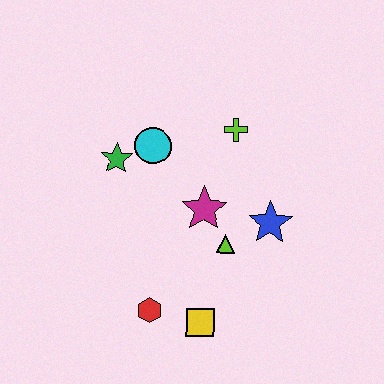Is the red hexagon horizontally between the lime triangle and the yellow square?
No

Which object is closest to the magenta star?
The lime triangle is closest to the magenta star.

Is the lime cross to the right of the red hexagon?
Yes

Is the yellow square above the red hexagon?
No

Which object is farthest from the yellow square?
The lime cross is farthest from the yellow square.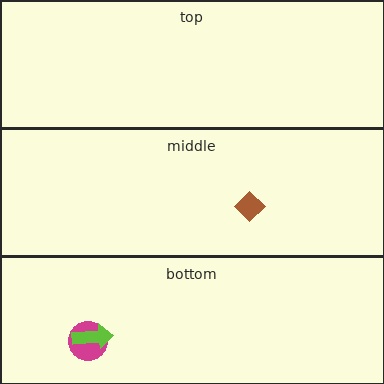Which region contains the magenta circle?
The bottom region.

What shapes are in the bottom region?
The magenta circle, the lime arrow.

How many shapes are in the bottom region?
2.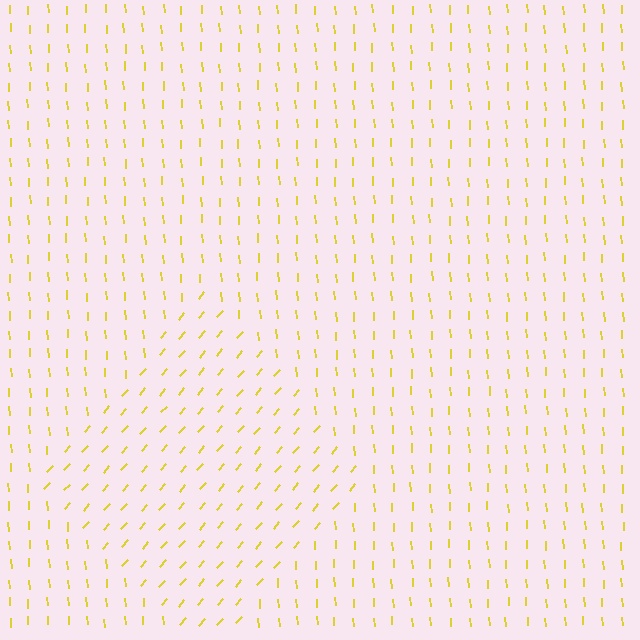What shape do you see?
I see a diamond.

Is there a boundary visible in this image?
Yes, there is a texture boundary formed by a change in line orientation.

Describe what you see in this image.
The image is filled with small yellow line segments. A diamond region in the image has lines oriented differently from the surrounding lines, creating a visible texture boundary.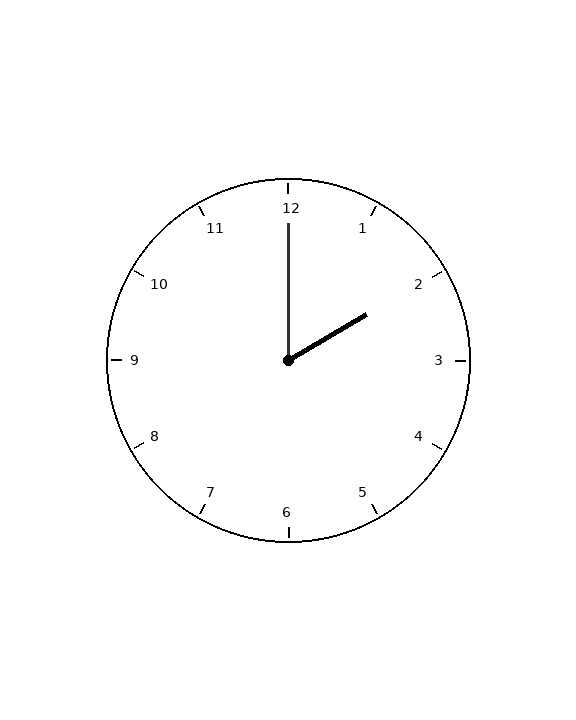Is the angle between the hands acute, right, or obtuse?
It is acute.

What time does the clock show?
2:00.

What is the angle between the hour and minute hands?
Approximately 60 degrees.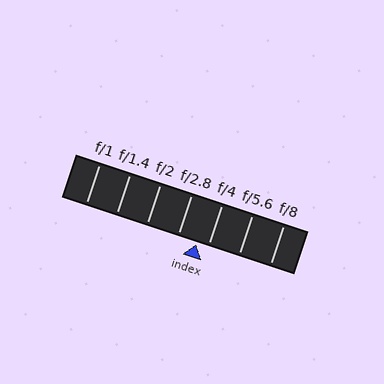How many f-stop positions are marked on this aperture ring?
There are 7 f-stop positions marked.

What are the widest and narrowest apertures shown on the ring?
The widest aperture shown is f/1 and the narrowest is f/8.